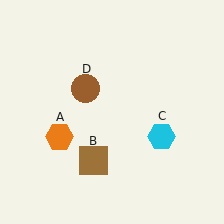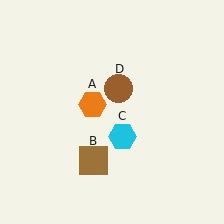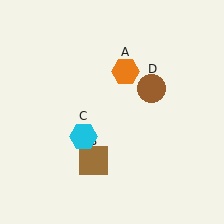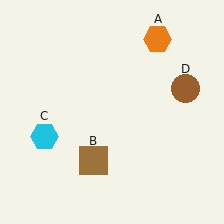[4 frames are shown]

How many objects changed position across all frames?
3 objects changed position: orange hexagon (object A), cyan hexagon (object C), brown circle (object D).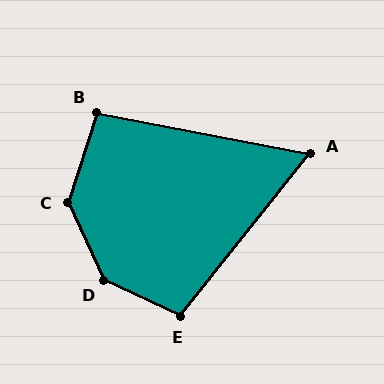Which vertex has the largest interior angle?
D, at approximately 140 degrees.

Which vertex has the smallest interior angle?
A, at approximately 62 degrees.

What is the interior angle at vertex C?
Approximately 138 degrees (obtuse).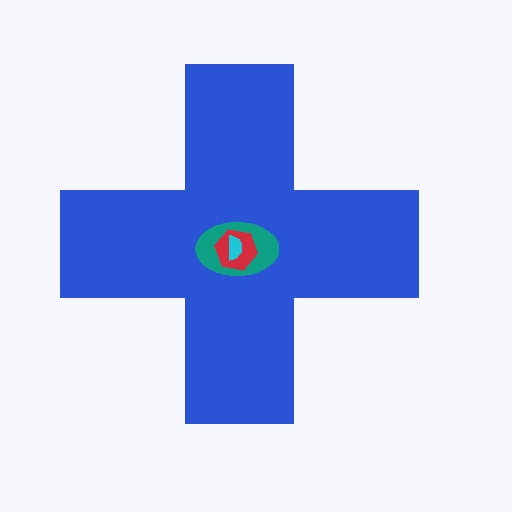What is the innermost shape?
The cyan semicircle.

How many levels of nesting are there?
4.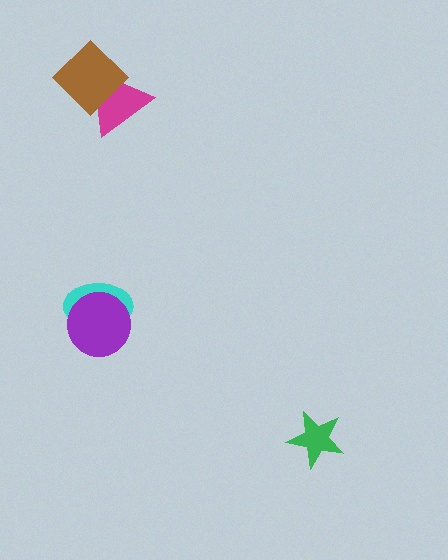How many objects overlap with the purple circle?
1 object overlaps with the purple circle.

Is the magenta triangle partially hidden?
Yes, it is partially covered by another shape.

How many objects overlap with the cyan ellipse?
1 object overlaps with the cyan ellipse.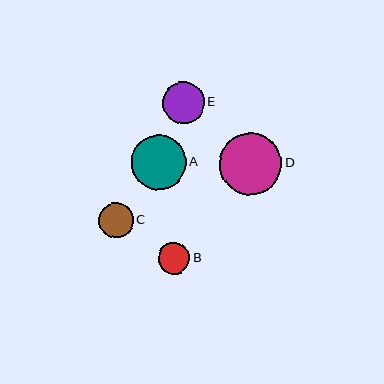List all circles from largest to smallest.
From largest to smallest: D, A, E, C, B.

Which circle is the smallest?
Circle B is the smallest with a size of approximately 32 pixels.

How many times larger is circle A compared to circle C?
Circle A is approximately 1.6 times the size of circle C.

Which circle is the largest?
Circle D is the largest with a size of approximately 62 pixels.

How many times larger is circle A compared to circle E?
Circle A is approximately 1.3 times the size of circle E.